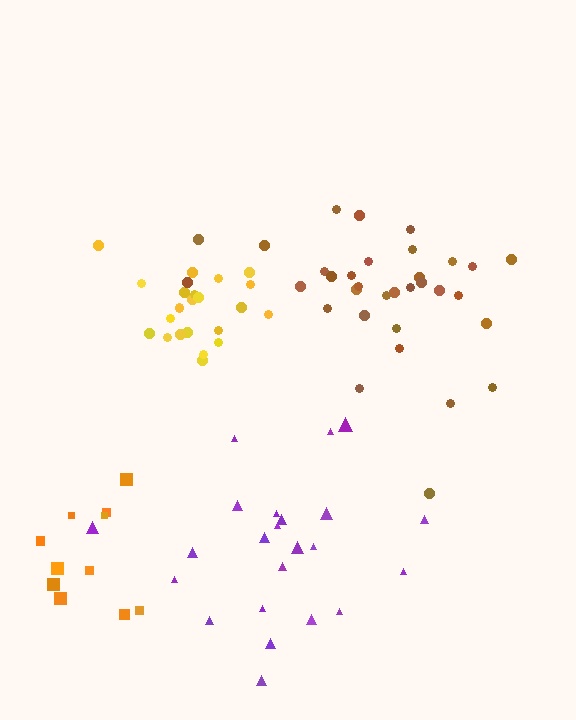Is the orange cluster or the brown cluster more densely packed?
Brown.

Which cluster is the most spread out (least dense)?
Orange.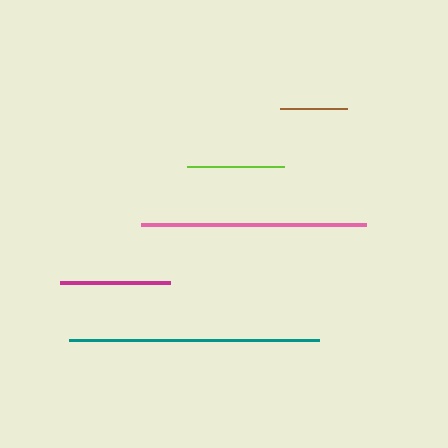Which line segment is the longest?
The teal line is the longest at approximately 250 pixels.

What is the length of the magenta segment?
The magenta segment is approximately 110 pixels long.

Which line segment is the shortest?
The brown line is the shortest at approximately 67 pixels.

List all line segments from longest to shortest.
From longest to shortest: teal, pink, magenta, lime, brown.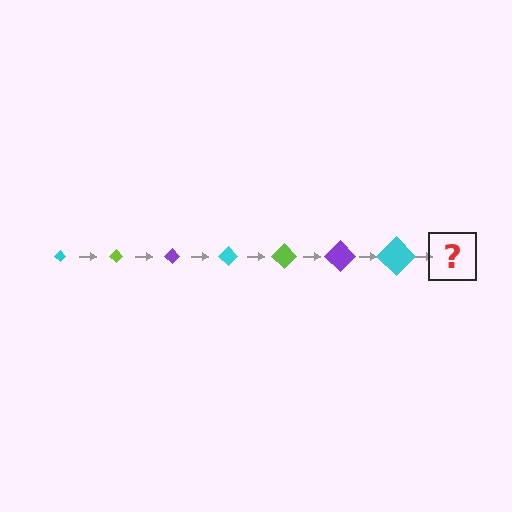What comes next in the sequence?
The next element should be a lime diamond, larger than the previous one.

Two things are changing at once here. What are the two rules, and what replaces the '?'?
The two rules are that the diamond grows larger each step and the color cycles through cyan, lime, and purple. The '?' should be a lime diamond, larger than the previous one.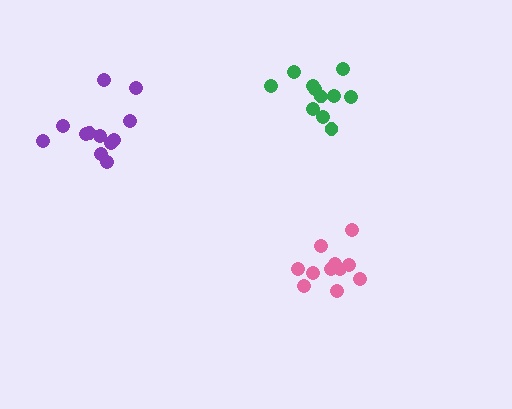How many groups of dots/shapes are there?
There are 3 groups.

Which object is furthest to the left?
The purple cluster is leftmost.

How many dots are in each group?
Group 1: 11 dots, Group 2: 11 dots, Group 3: 12 dots (34 total).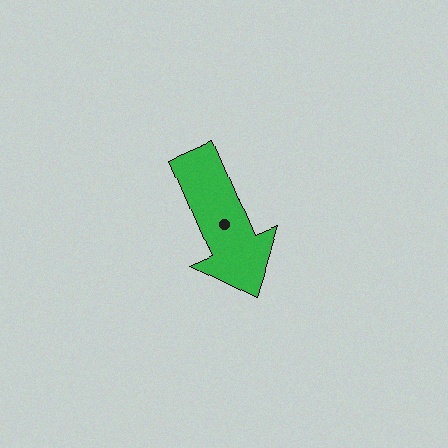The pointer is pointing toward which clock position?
Roughly 5 o'clock.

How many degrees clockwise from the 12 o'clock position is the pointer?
Approximately 157 degrees.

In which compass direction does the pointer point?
Southeast.